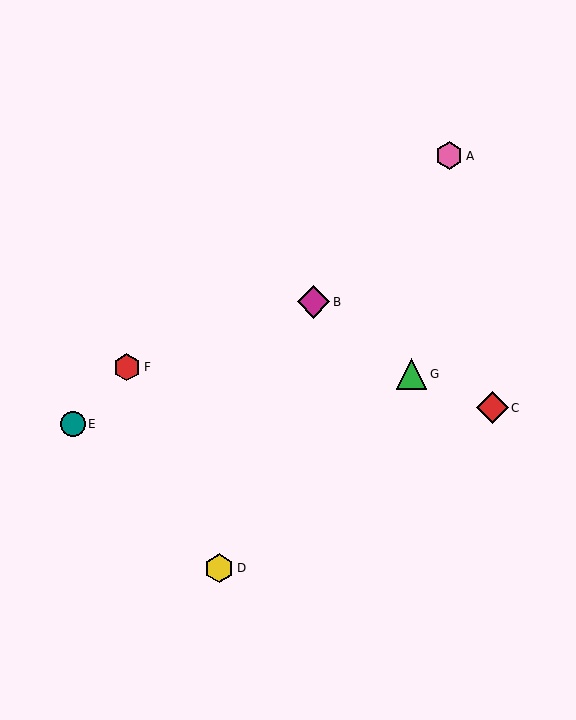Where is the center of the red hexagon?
The center of the red hexagon is at (127, 367).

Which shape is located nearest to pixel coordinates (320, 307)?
The magenta diamond (labeled B) at (313, 302) is nearest to that location.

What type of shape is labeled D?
Shape D is a yellow hexagon.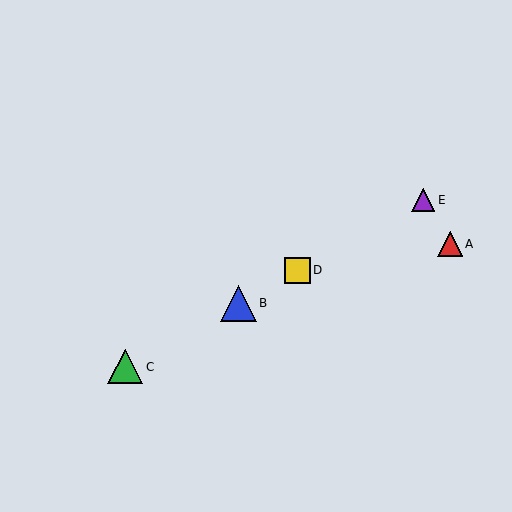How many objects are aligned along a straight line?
4 objects (B, C, D, E) are aligned along a straight line.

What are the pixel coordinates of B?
Object B is at (238, 303).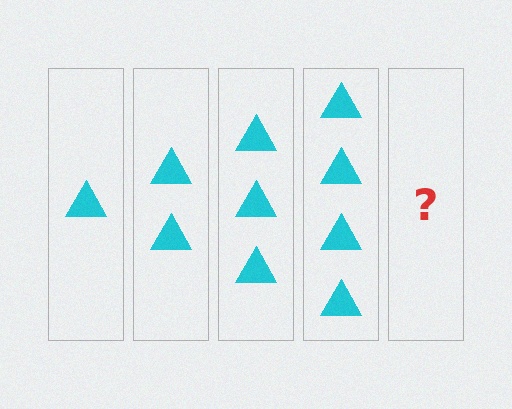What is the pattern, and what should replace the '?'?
The pattern is that each step adds one more triangle. The '?' should be 5 triangles.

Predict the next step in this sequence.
The next step is 5 triangles.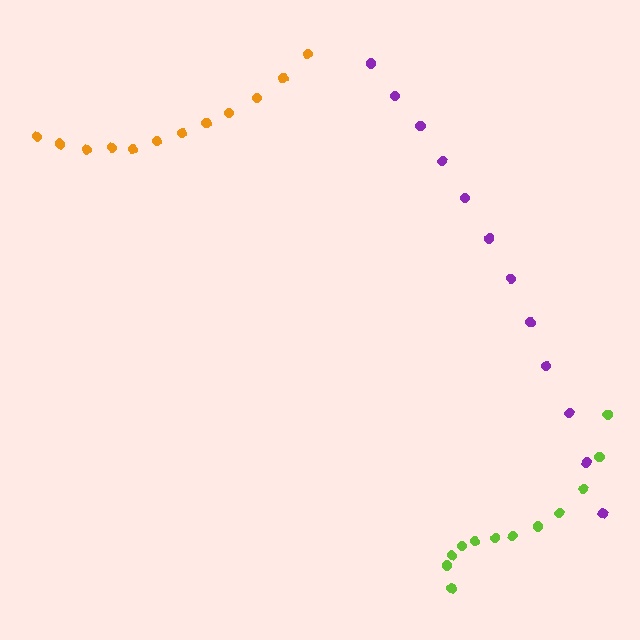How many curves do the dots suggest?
There are 3 distinct paths.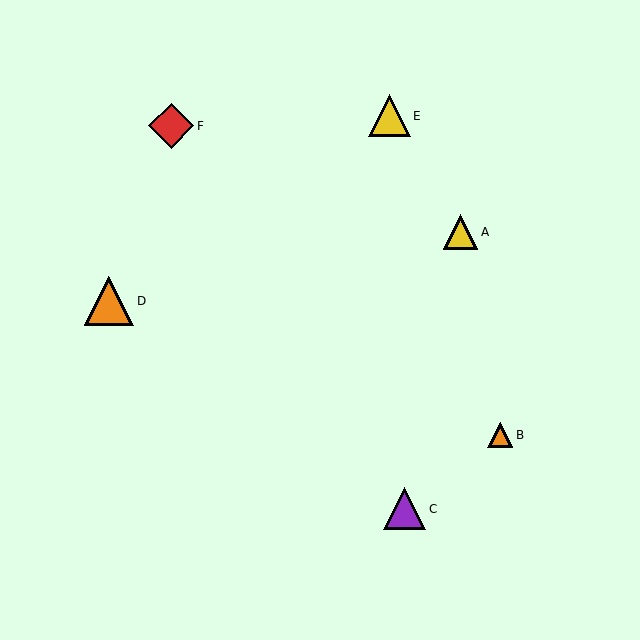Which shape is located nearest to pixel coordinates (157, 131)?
The red diamond (labeled F) at (171, 126) is nearest to that location.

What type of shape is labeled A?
Shape A is a yellow triangle.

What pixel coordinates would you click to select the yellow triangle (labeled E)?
Click at (389, 116) to select the yellow triangle E.